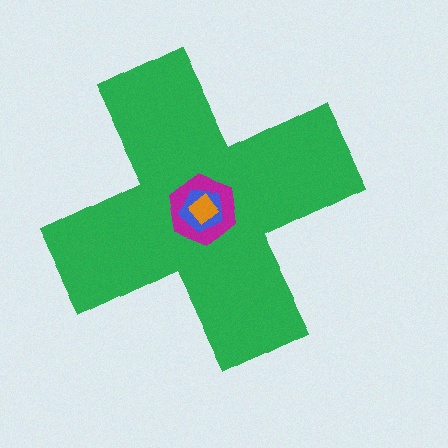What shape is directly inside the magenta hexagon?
The blue pentagon.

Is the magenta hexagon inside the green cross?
Yes.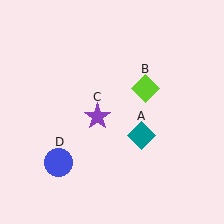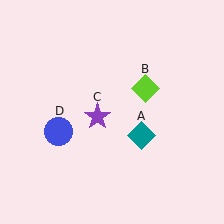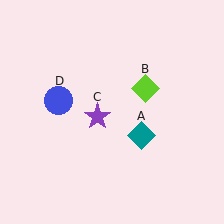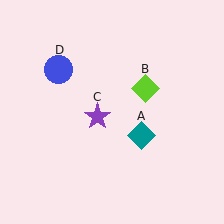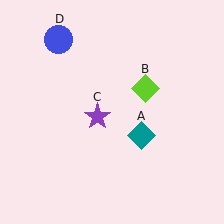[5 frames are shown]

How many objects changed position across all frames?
1 object changed position: blue circle (object D).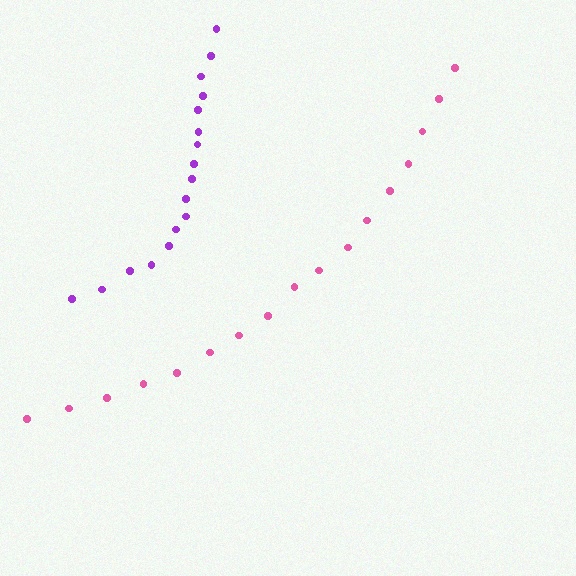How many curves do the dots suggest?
There are 2 distinct paths.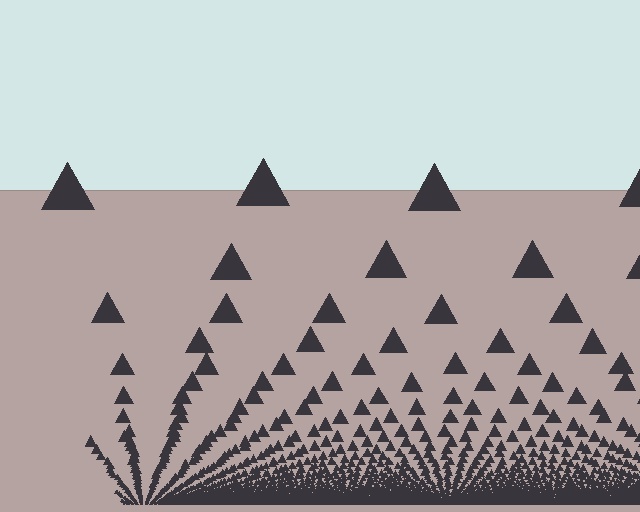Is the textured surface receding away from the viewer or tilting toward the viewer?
The surface appears to tilt toward the viewer. Texture elements get larger and sparser toward the top.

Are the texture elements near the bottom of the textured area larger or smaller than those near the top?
Smaller. The gradient is inverted — elements near the bottom are smaller and denser.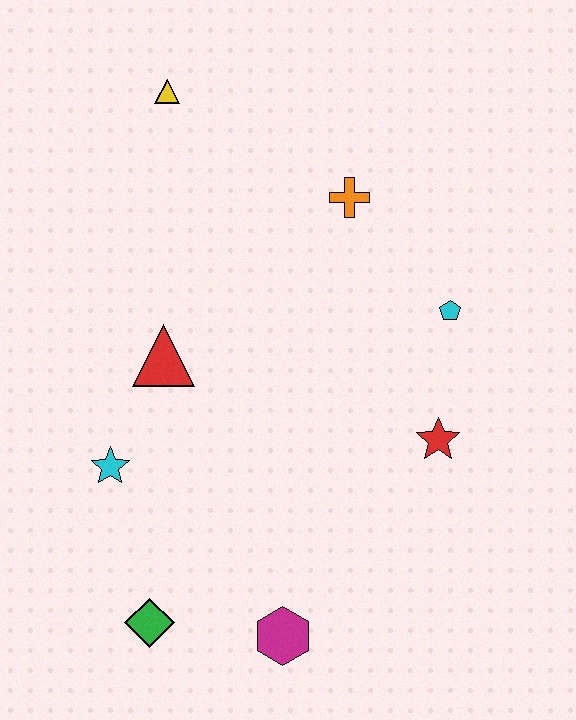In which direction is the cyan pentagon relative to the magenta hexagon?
The cyan pentagon is above the magenta hexagon.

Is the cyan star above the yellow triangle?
No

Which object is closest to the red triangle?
The cyan star is closest to the red triangle.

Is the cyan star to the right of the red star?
No